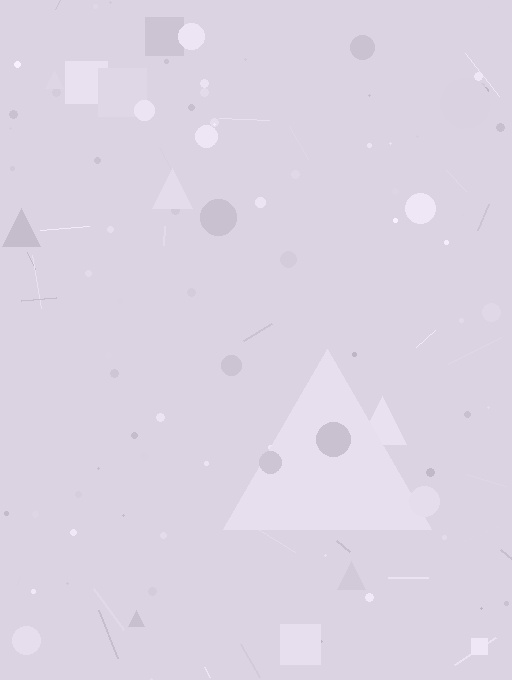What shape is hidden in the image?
A triangle is hidden in the image.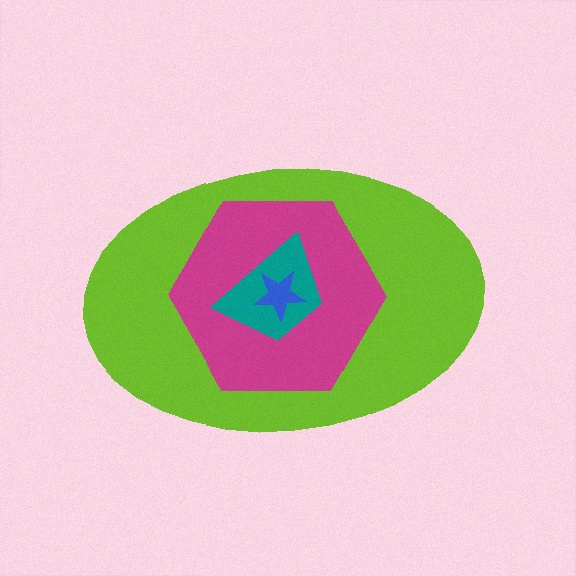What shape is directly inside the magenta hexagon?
The teal trapezoid.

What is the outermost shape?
The lime ellipse.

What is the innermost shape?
The blue star.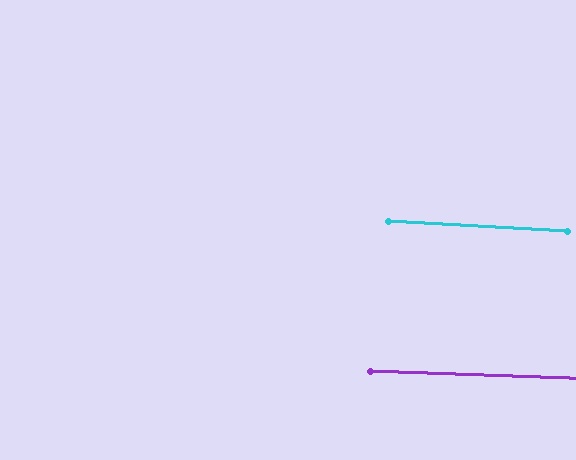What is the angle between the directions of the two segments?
Approximately 1 degree.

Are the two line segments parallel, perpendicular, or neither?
Parallel — their directions differ by only 1.2°.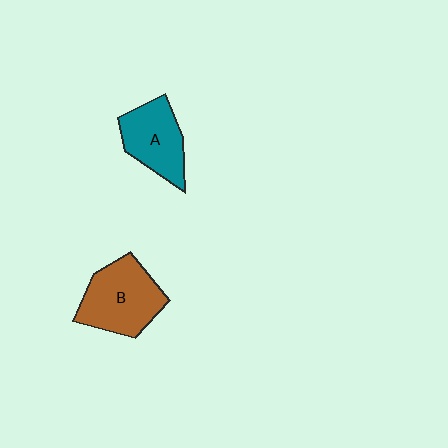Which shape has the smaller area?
Shape A (teal).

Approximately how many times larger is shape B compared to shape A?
Approximately 1.2 times.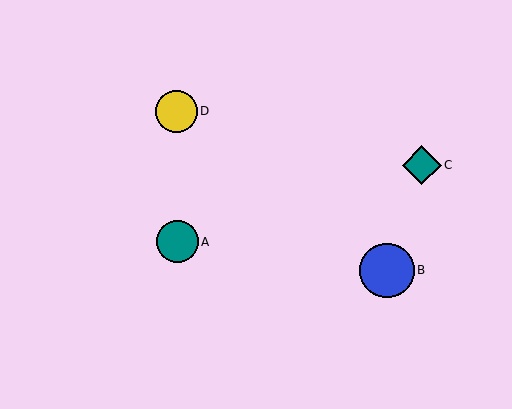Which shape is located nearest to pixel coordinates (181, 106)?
The yellow circle (labeled D) at (176, 111) is nearest to that location.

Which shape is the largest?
The blue circle (labeled B) is the largest.